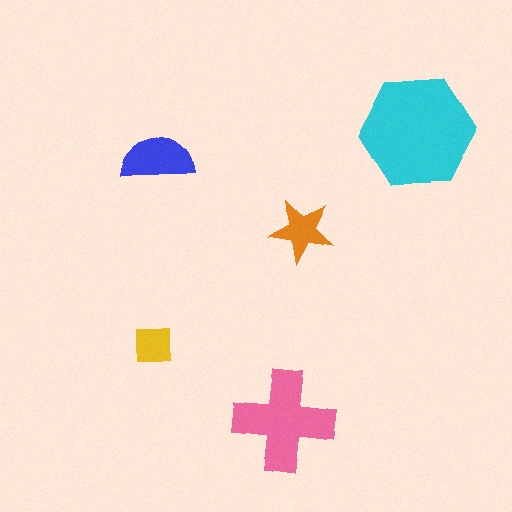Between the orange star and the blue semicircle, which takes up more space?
The blue semicircle.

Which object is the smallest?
The yellow square.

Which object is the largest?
The cyan hexagon.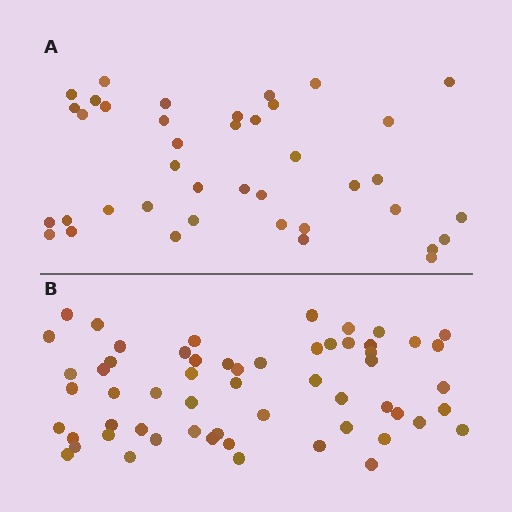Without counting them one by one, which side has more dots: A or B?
Region B (the bottom region) has more dots.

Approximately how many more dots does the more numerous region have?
Region B has approximately 20 more dots than region A.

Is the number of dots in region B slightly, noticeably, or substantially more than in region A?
Region B has substantially more. The ratio is roughly 1.4 to 1.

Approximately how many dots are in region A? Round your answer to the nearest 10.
About 40 dots.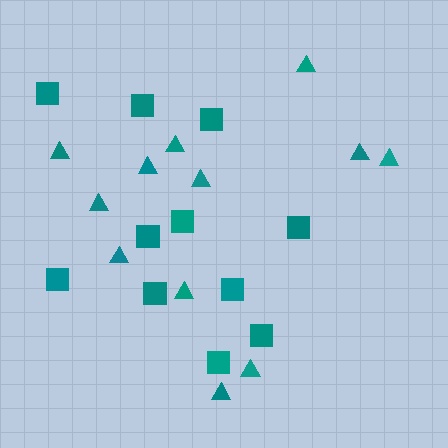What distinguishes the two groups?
There are 2 groups: one group of triangles (12) and one group of squares (11).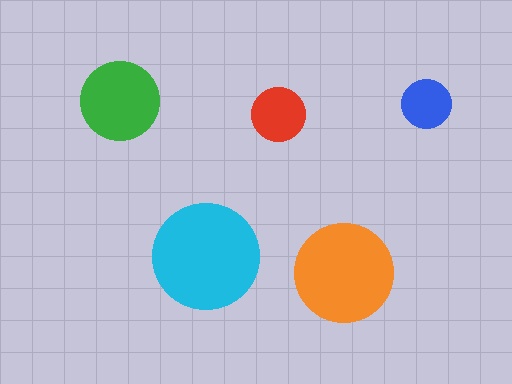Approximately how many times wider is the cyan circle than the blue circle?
About 2 times wider.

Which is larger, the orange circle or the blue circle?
The orange one.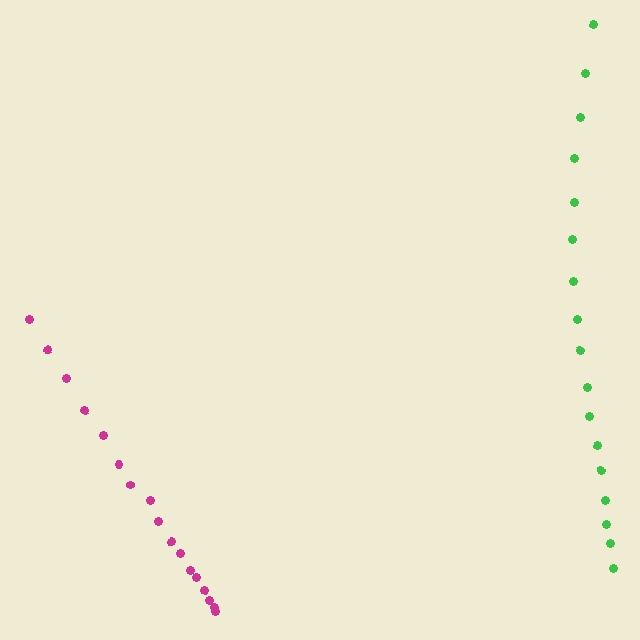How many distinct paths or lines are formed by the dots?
There are 2 distinct paths.